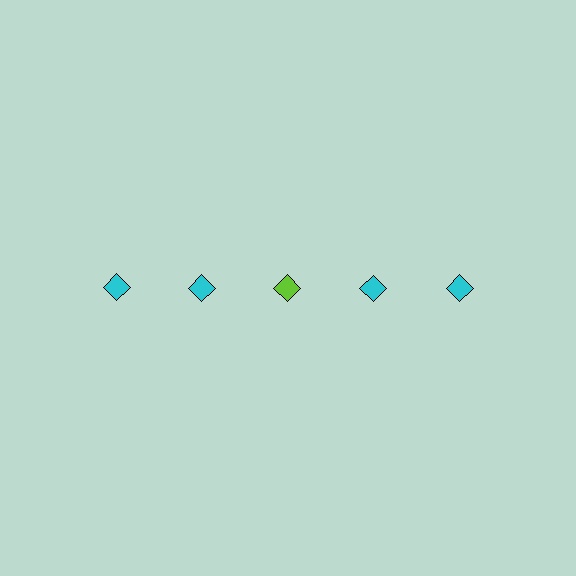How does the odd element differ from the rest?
It has a different color: lime instead of cyan.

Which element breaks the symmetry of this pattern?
The lime diamond in the top row, center column breaks the symmetry. All other shapes are cyan diamonds.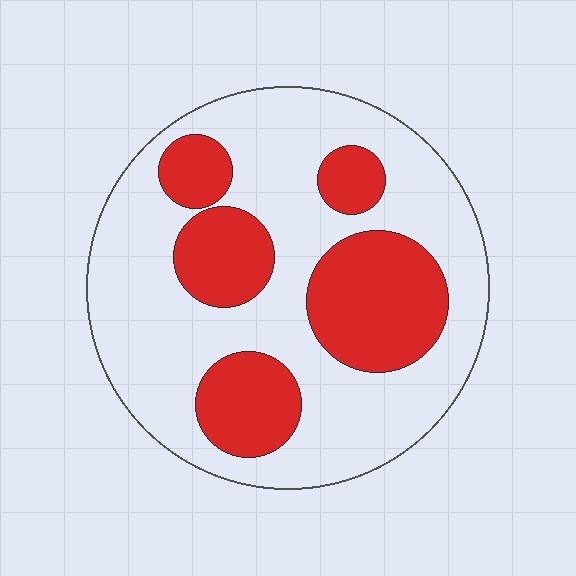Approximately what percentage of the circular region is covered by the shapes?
Approximately 30%.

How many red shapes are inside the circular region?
5.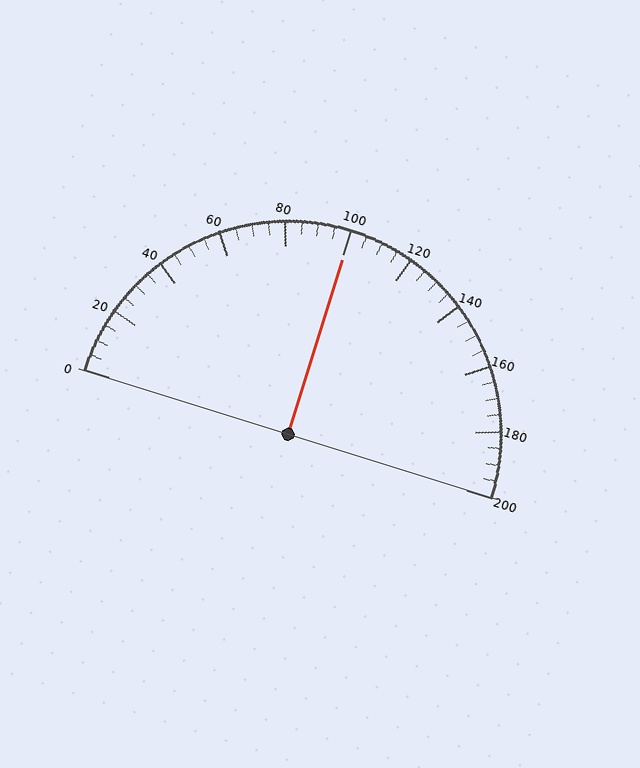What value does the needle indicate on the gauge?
The needle indicates approximately 100.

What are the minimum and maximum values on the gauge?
The gauge ranges from 0 to 200.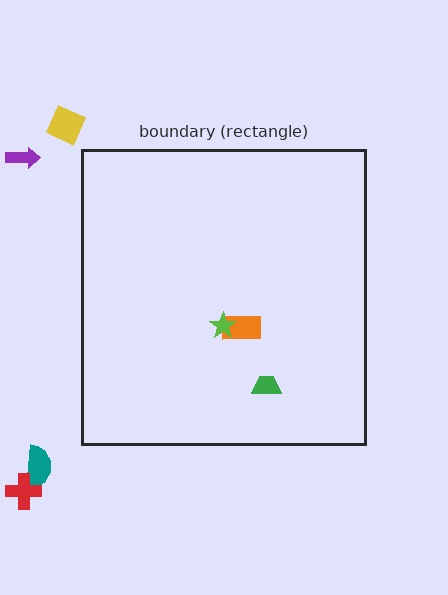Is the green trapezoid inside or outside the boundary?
Inside.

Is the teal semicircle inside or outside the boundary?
Outside.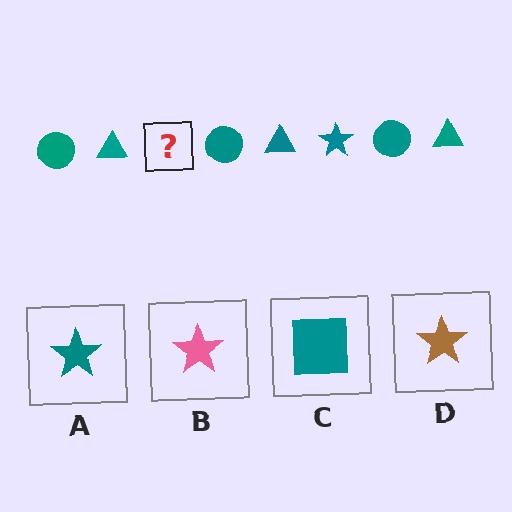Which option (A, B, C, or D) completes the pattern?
A.